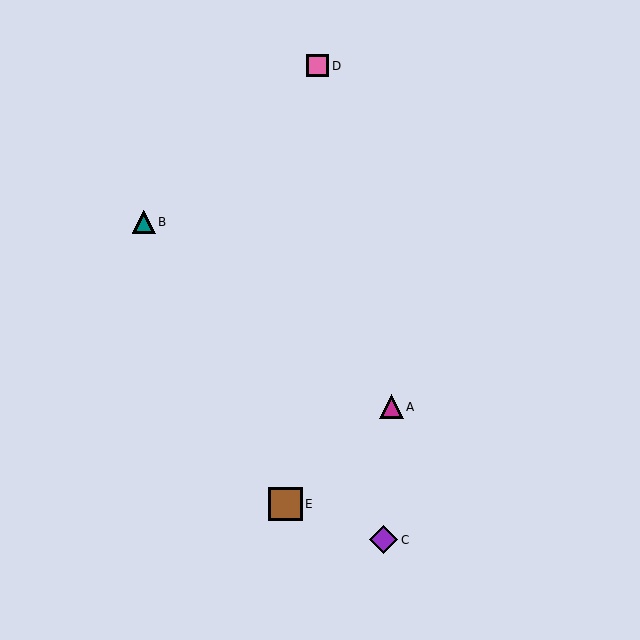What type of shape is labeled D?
Shape D is a pink square.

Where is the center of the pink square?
The center of the pink square is at (318, 66).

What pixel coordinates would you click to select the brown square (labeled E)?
Click at (285, 504) to select the brown square E.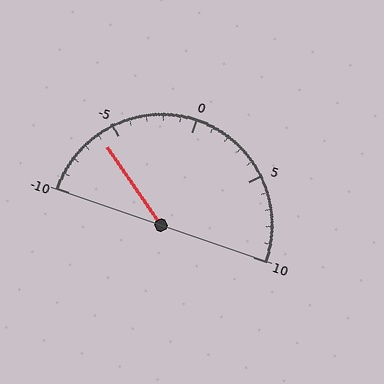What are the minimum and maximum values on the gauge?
The gauge ranges from -10 to 10.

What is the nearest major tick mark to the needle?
The nearest major tick mark is -5.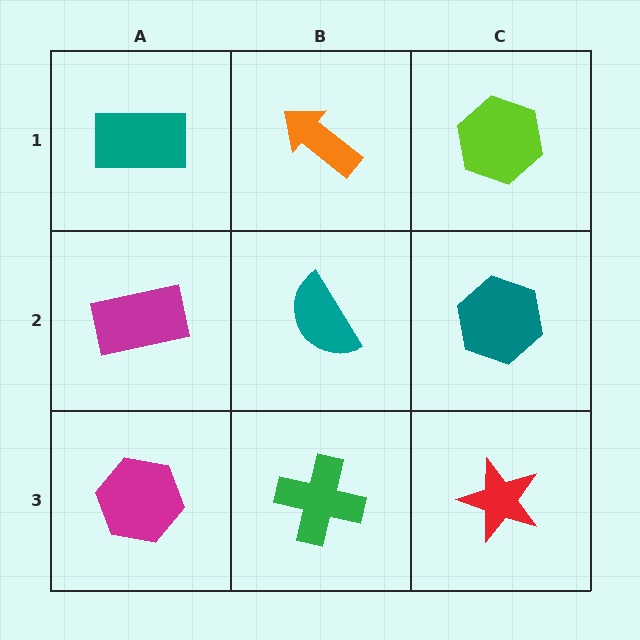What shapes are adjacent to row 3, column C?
A teal hexagon (row 2, column C), a green cross (row 3, column B).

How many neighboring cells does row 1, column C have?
2.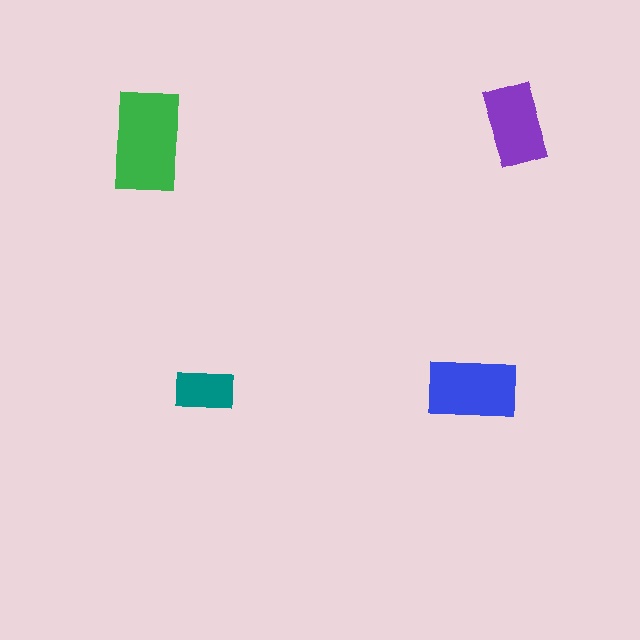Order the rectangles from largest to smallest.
the green one, the blue one, the purple one, the teal one.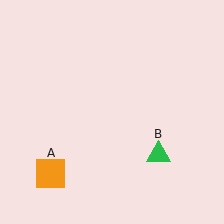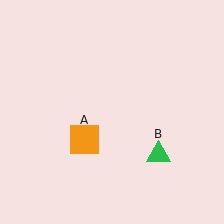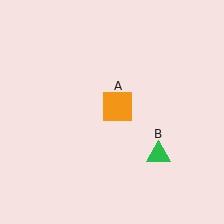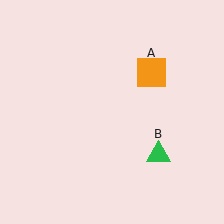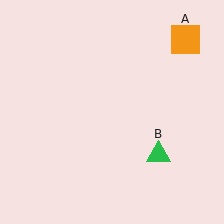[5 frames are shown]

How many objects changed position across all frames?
1 object changed position: orange square (object A).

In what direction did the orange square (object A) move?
The orange square (object A) moved up and to the right.